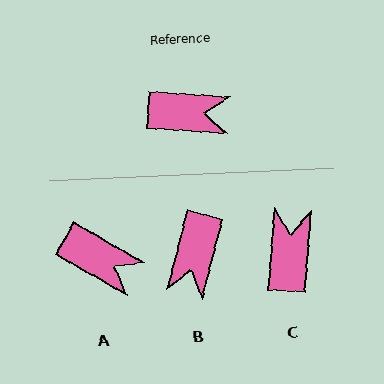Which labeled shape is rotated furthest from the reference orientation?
B, about 101 degrees away.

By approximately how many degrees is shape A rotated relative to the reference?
Approximately 26 degrees clockwise.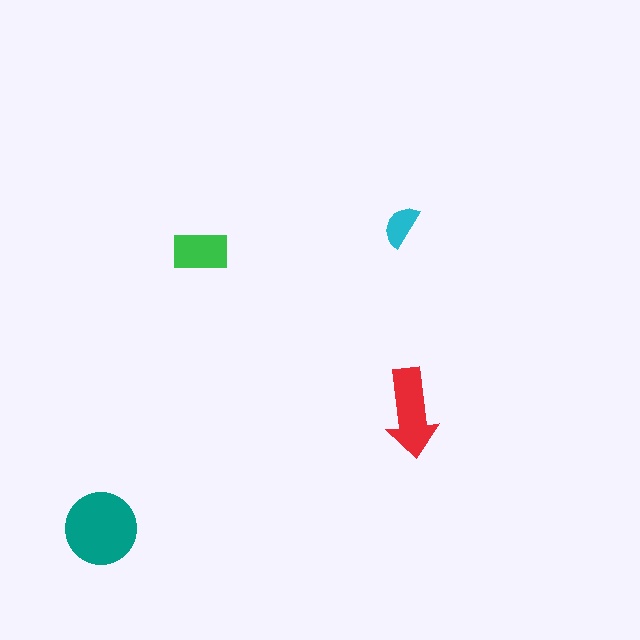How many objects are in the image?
There are 4 objects in the image.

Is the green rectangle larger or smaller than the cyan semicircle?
Larger.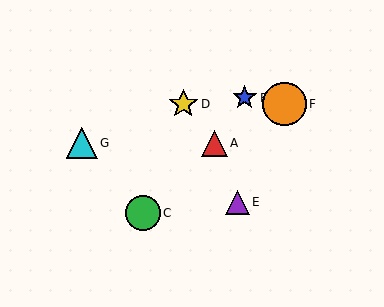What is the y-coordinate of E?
Object E is at y≈202.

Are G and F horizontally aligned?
No, G is at y≈143 and F is at y≈104.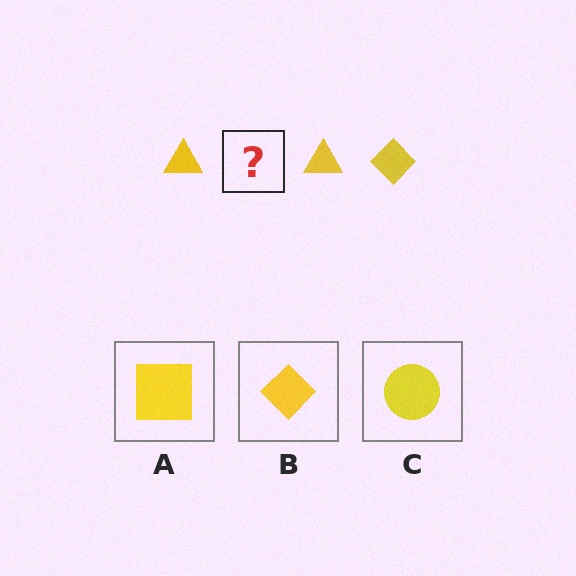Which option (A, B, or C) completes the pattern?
B.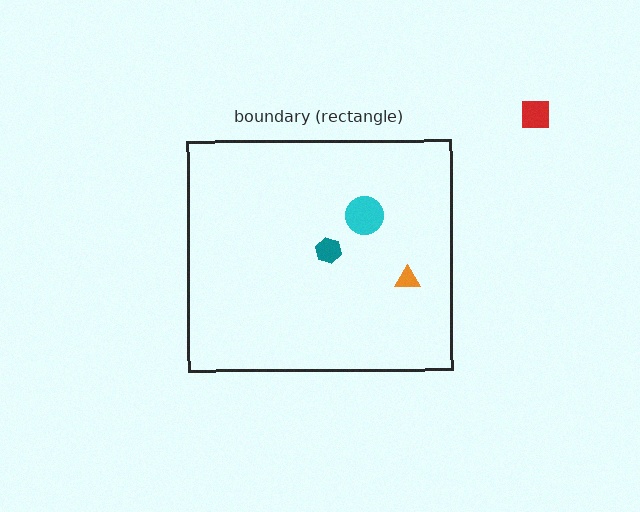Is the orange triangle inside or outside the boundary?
Inside.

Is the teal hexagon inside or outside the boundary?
Inside.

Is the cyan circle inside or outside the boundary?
Inside.